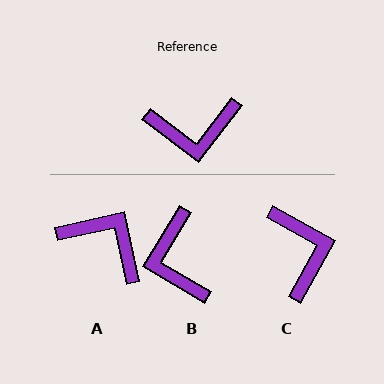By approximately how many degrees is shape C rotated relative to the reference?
Approximately 98 degrees counter-clockwise.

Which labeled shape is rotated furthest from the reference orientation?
A, about 139 degrees away.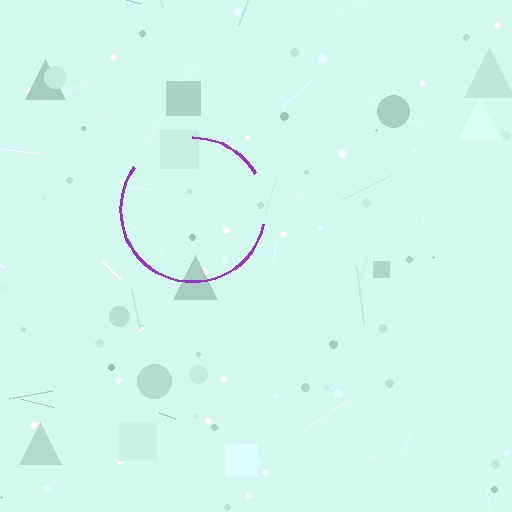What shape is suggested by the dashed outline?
The dashed outline suggests a circle.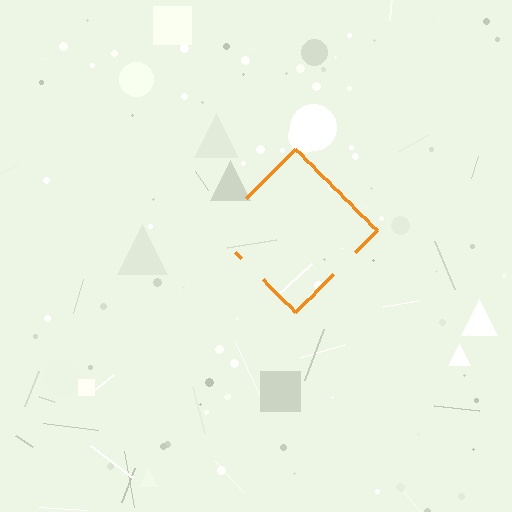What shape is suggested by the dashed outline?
The dashed outline suggests a diamond.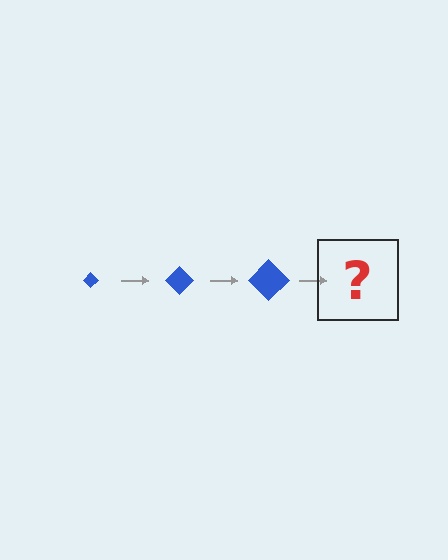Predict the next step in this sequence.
The next step is a blue diamond, larger than the previous one.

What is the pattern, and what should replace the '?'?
The pattern is that the diamond gets progressively larger each step. The '?' should be a blue diamond, larger than the previous one.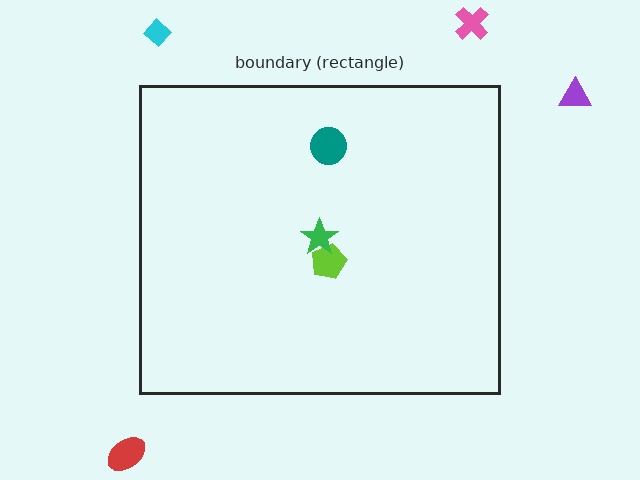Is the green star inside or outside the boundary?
Inside.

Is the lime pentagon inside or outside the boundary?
Inside.